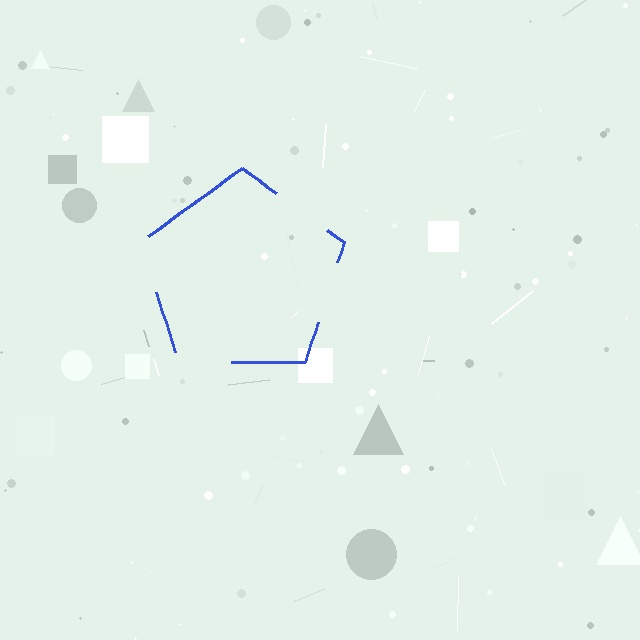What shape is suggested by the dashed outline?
The dashed outline suggests a pentagon.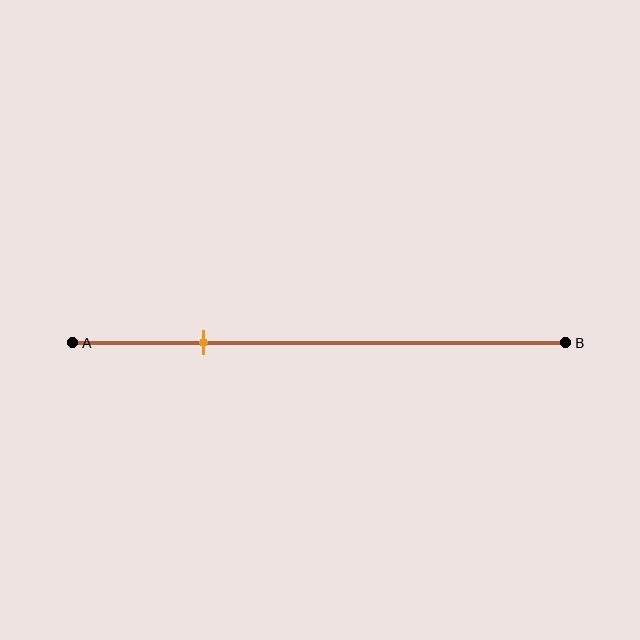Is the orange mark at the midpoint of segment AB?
No, the mark is at about 25% from A, not at the 50% midpoint.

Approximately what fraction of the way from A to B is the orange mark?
The orange mark is approximately 25% of the way from A to B.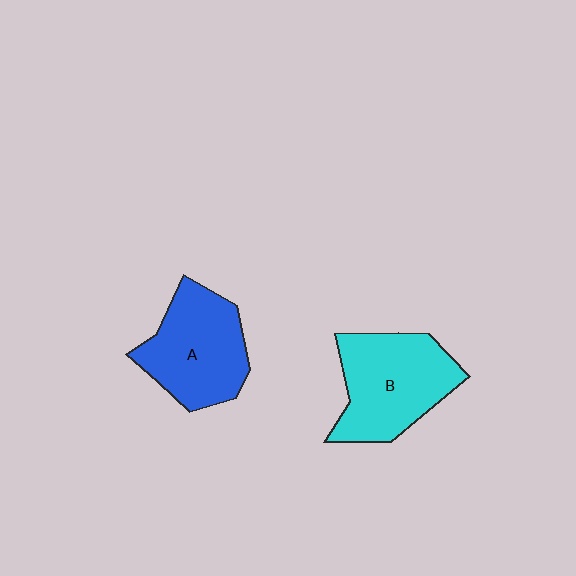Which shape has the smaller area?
Shape A (blue).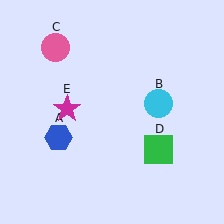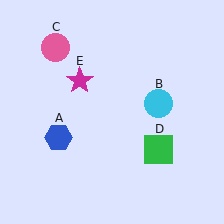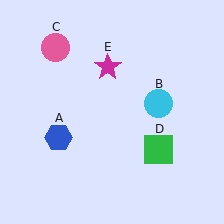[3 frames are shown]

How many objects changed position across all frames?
1 object changed position: magenta star (object E).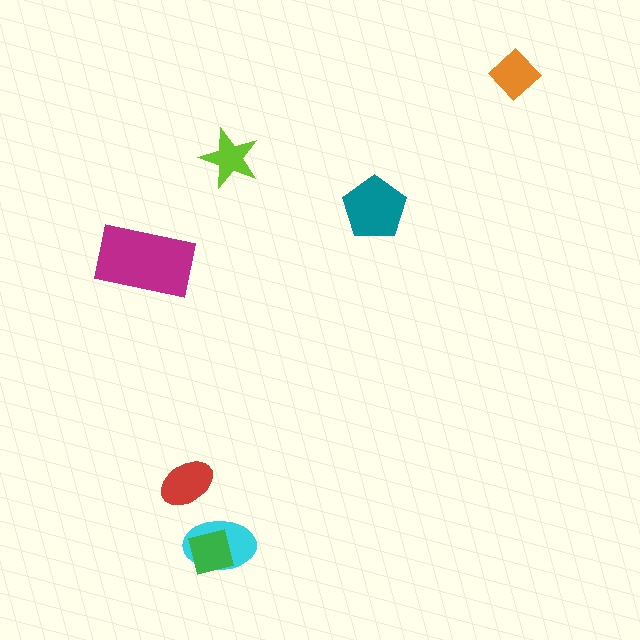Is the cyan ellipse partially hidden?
Yes, it is partially covered by another shape.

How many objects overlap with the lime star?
0 objects overlap with the lime star.